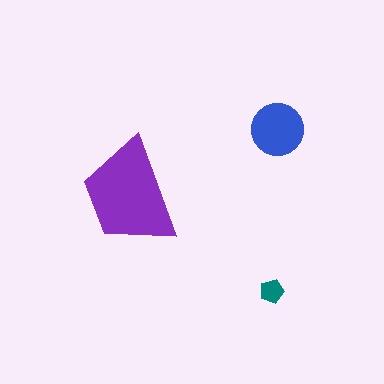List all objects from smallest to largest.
The teal pentagon, the blue circle, the purple trapezoid.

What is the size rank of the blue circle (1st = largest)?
2nd.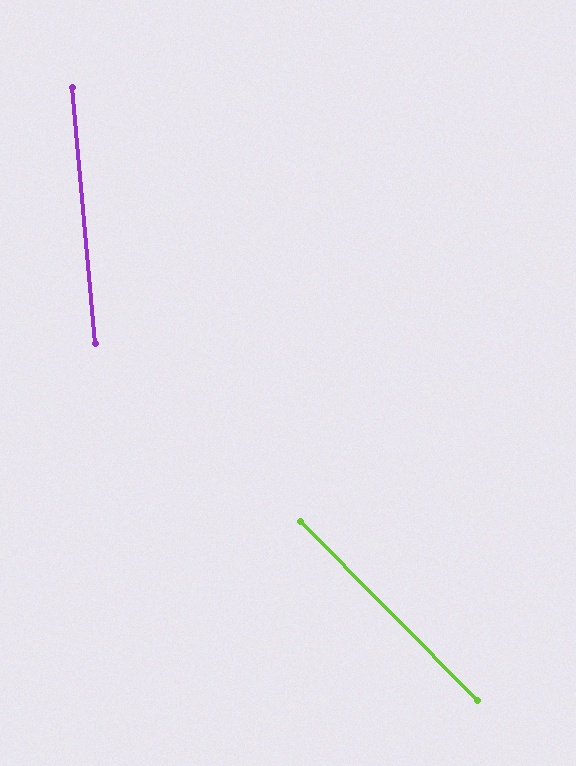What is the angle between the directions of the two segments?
Approximately 39 degrees.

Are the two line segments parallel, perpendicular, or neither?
Neither parallel nor perpendicular — they differ by about 39°.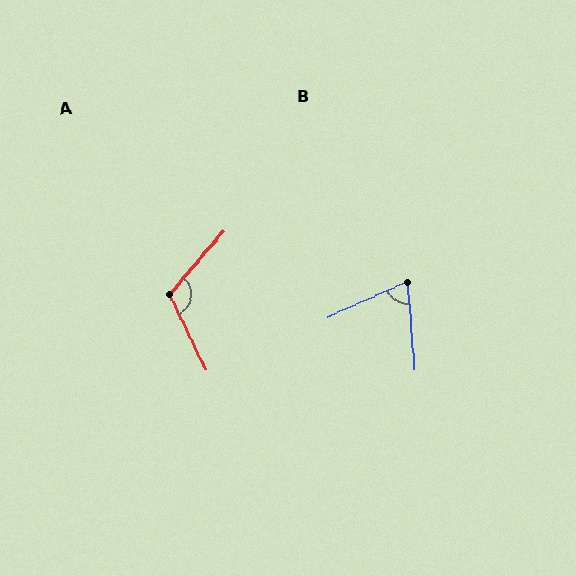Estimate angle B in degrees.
Approximately 71 degrees.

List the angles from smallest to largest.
B (71°), A (114°).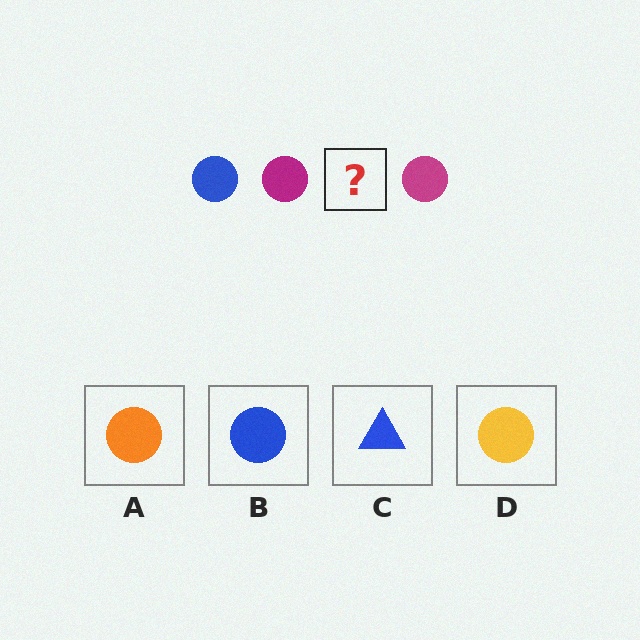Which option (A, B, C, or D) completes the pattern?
B.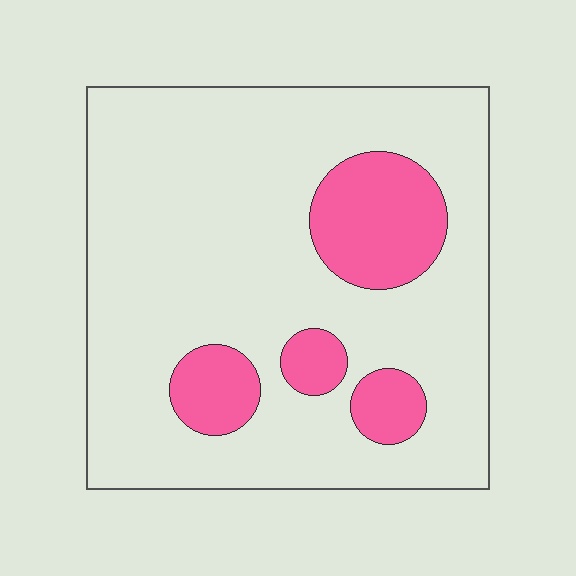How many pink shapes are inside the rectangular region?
4.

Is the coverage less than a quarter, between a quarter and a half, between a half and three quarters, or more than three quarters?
Less than a quarter.